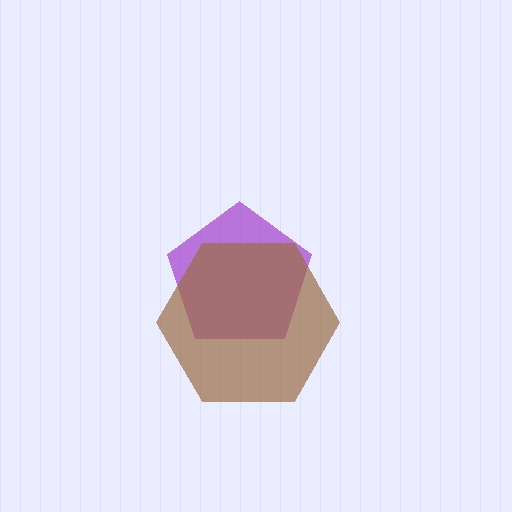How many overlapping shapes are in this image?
There are 2 overlapping shapes in the image.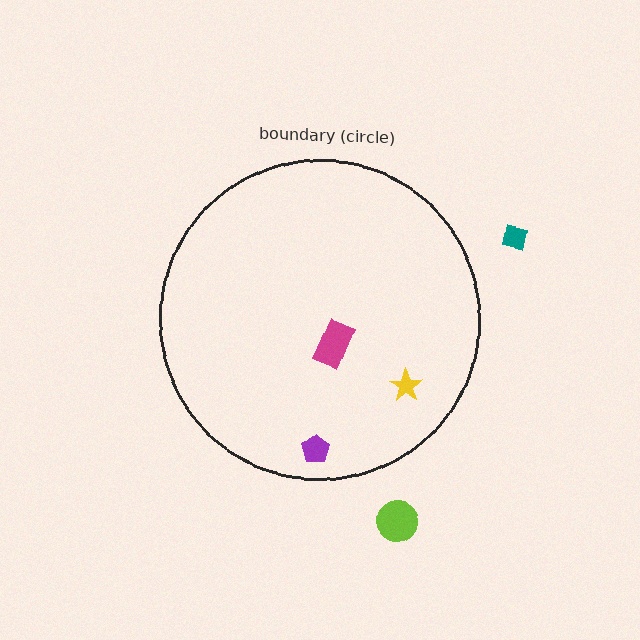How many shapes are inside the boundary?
3 inside, 2 outside.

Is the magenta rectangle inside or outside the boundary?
Inside.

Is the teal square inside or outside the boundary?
Outside.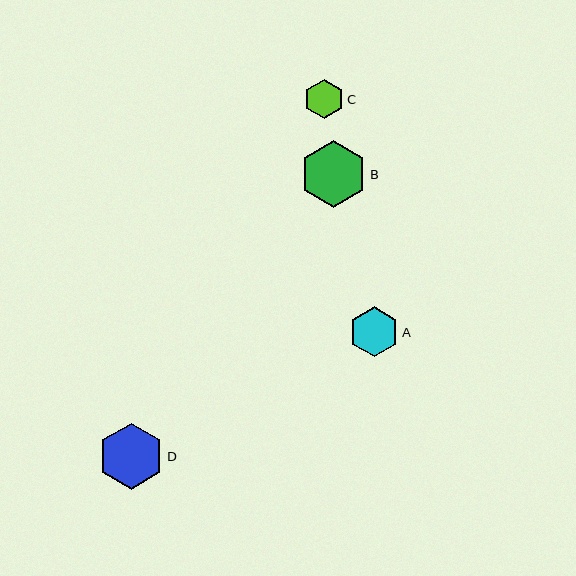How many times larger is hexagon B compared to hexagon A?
Hexagon B is approximately 1.3 times the size of hexagon A.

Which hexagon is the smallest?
Hexagon C is the smallest with a size of approximately 40 pixels.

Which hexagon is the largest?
Hexagon B is the largest with a size of approximately 66 pixels.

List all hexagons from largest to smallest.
From largest to smallest: B, D, A, C.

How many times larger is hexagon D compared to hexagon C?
Hexagon D is approximately 1.7 times the size of hexagon C.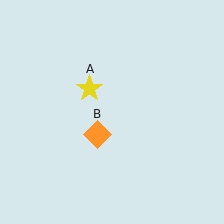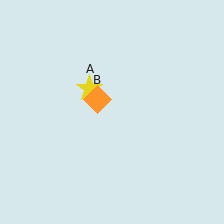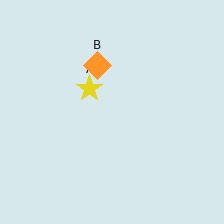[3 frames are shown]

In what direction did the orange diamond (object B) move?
The orange diamond (object B) moved up.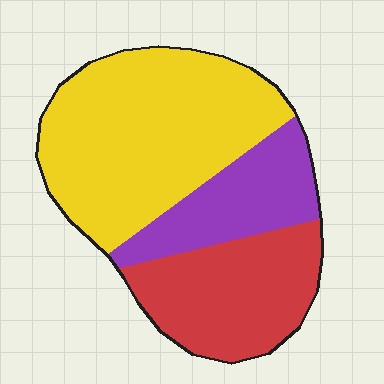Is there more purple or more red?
Red.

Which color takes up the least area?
Purple, at roughly 20%.